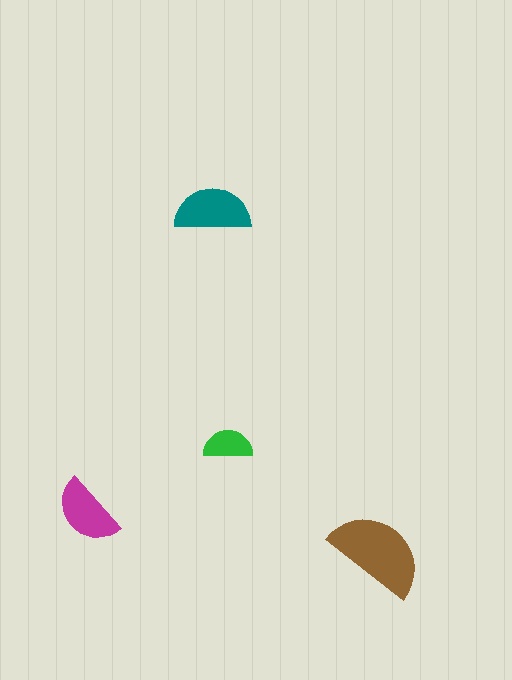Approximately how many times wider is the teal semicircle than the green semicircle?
About 1.5 times wider.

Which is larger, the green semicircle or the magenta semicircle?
The magenta one.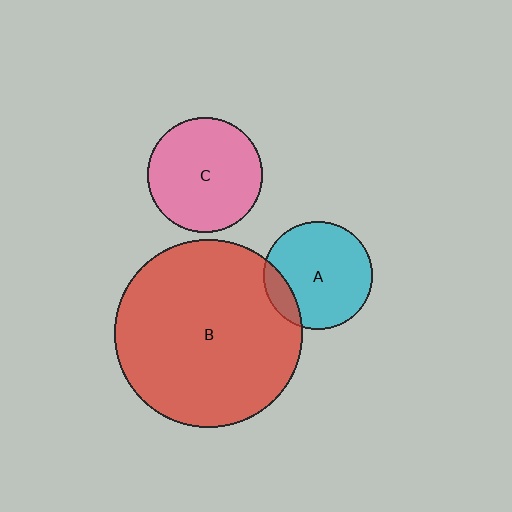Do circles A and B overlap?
Yes.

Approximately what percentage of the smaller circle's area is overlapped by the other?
Approximately 15%.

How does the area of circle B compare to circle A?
Approximately 3.0 times.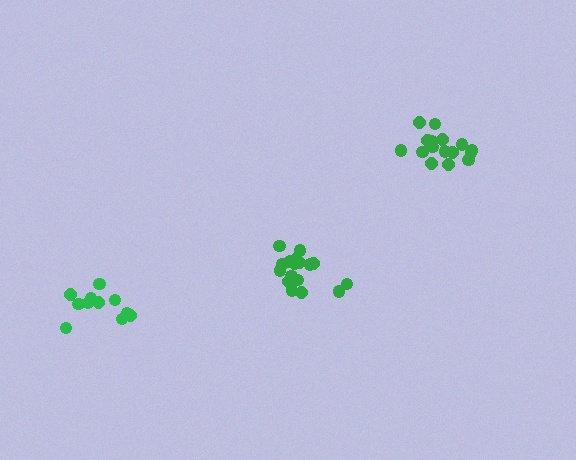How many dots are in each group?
Group 1: 11 dots, Group 2: 16 dots, Group 3: 17 dots (44 total).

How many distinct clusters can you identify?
There are 3 distinct clusters.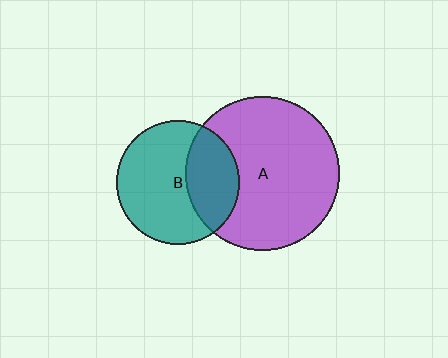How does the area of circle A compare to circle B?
Approximately 1.6 times.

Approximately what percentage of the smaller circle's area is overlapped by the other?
Approximately 35%.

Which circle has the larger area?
Circle A (purple).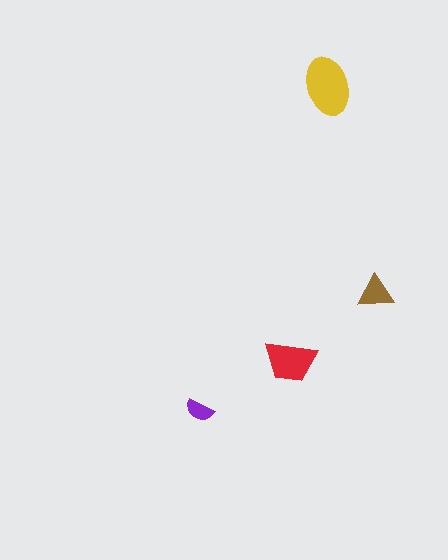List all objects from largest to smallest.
The yellow ellipse, the red trapezoid, the brown triangle, the purple semicircle.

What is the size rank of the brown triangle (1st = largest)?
3rd.